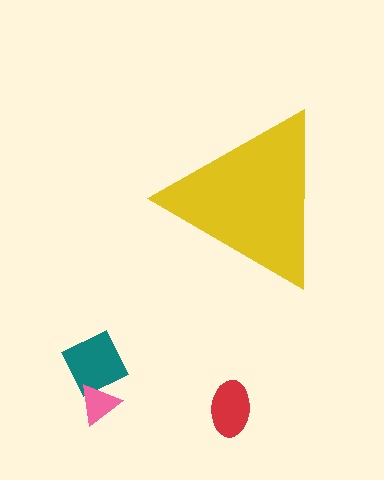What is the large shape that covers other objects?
A yellow triangle.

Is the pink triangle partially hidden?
No, the pink triangle is fully visible.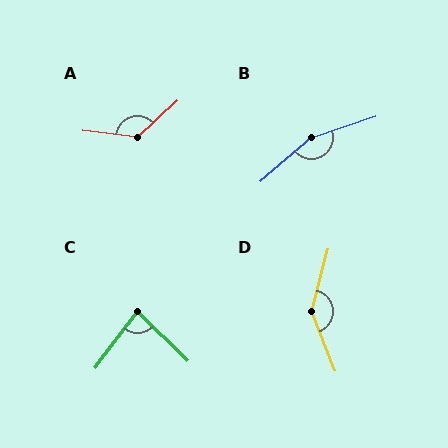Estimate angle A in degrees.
Approximately 130 degrees.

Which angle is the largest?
B, at approximately 157 degrees.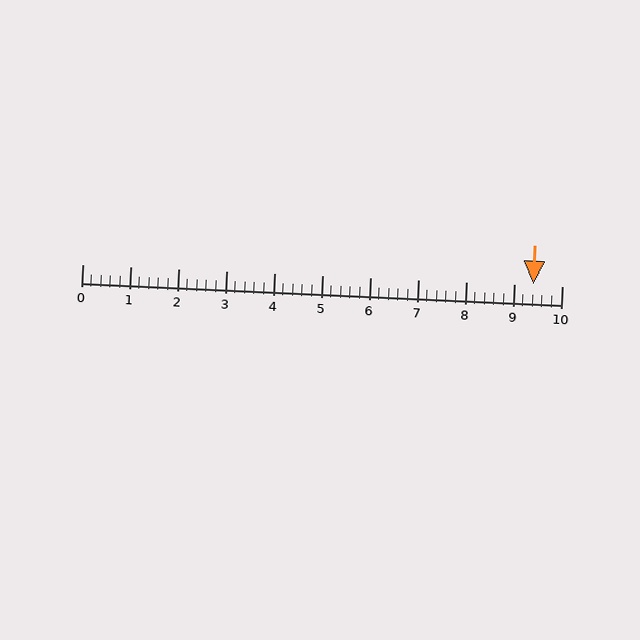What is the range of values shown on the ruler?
The ruler shows values from 0 to 10.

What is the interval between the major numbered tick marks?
The major tick marks are spaced 1 units apart.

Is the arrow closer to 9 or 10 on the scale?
The arrow is closer to 9.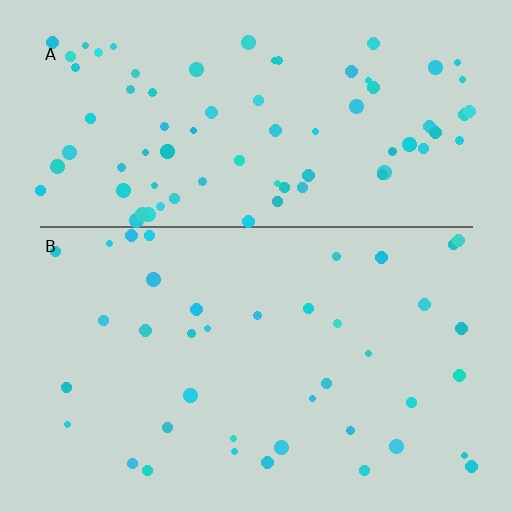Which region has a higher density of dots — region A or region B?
A (the top).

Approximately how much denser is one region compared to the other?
Approximately 2.0× — region A over region B.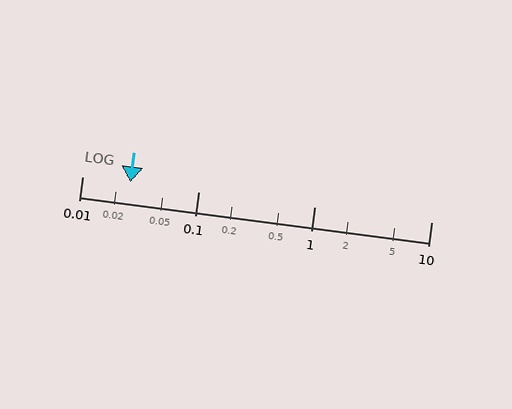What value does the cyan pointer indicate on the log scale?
The pointer indicates approximately 0.026.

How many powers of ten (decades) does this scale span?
The scale spans 3 decades, from 0.01 to 10.